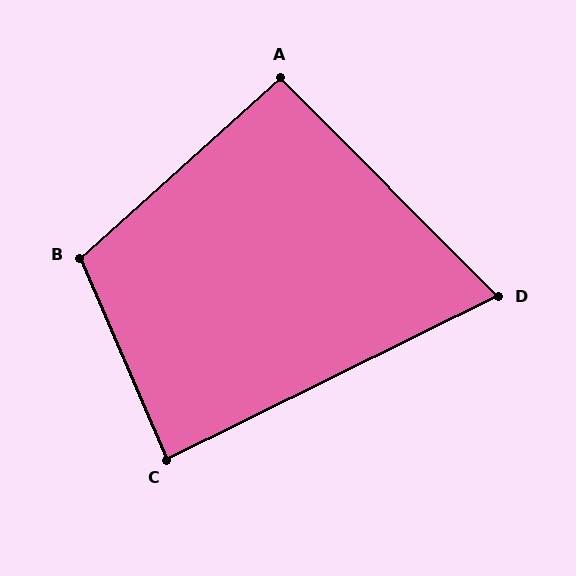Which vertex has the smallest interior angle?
D, at approximately 71 degrees.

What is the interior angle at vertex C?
Approximately 87 degrees (approximately right).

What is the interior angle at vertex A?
Approximately 93 degrees (approximately right).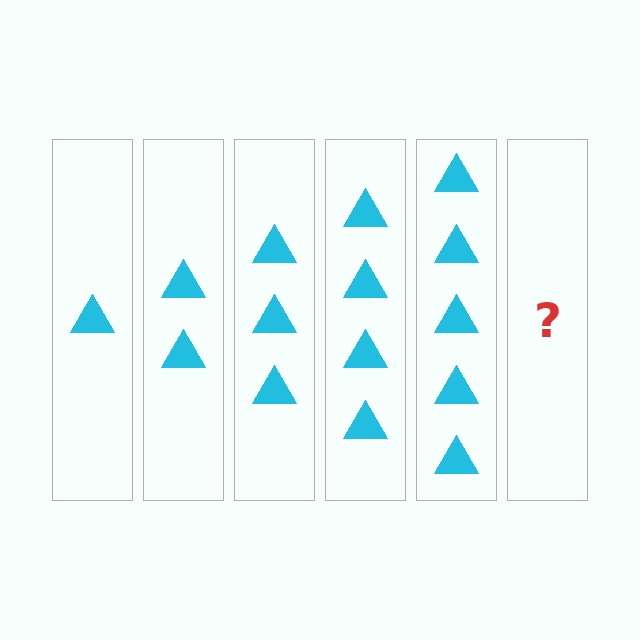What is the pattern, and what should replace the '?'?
The pattern is that each step adds one more triangle. The '?' should be 6 triangles.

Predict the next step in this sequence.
The next step is 6 triangles.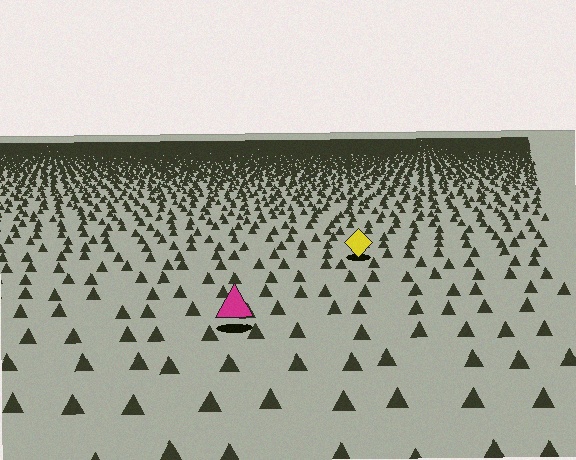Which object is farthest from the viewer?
The yellow diamond is farthest from the viewer. It appears smaller and the ground texture around it is denser.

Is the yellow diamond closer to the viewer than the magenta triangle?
No. The magenta triangle is closer — you can tell from the texture gradient: the ground texture is coarser near it.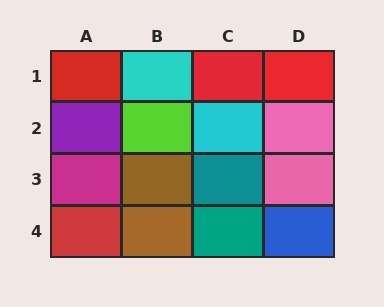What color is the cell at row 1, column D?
Red.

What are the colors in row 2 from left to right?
Purple, lime, cyan, pink.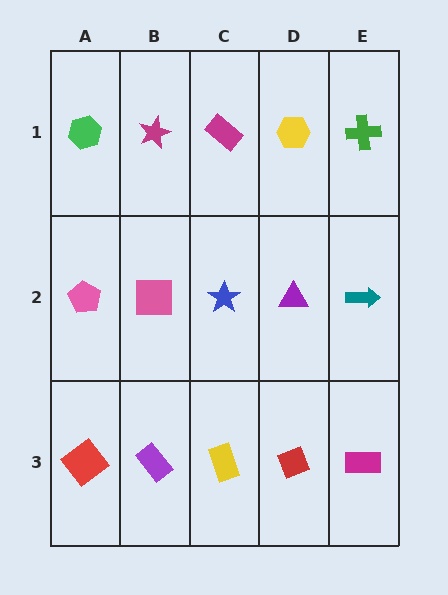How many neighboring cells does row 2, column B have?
4.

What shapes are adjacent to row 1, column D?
A purple triangle (row 2, column D), a magenta rectangle (row 1, column C), a green cross (row 1, column E).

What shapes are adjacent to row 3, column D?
A purple triangle (row 2, column D), a yellow rectangle (row 3, column C), a magenta rectangle (row 3, column E).